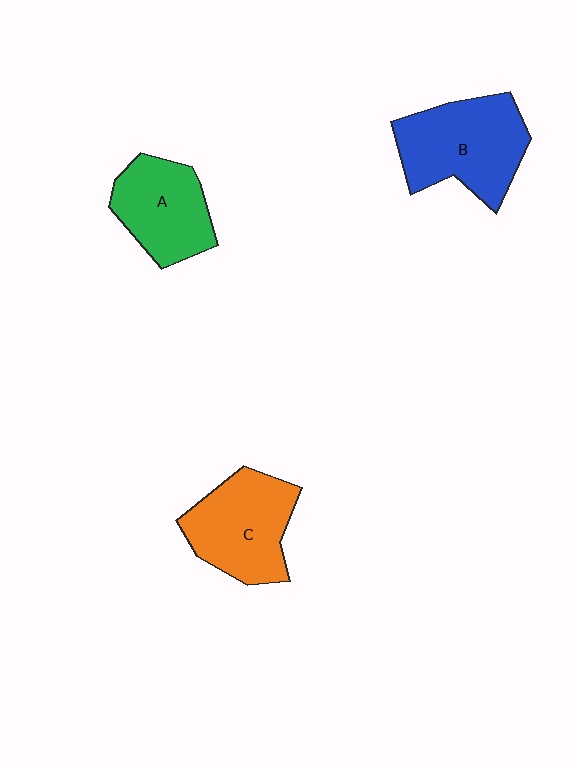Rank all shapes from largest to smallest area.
From largest to smallest: B (blue), C (orange), A (green).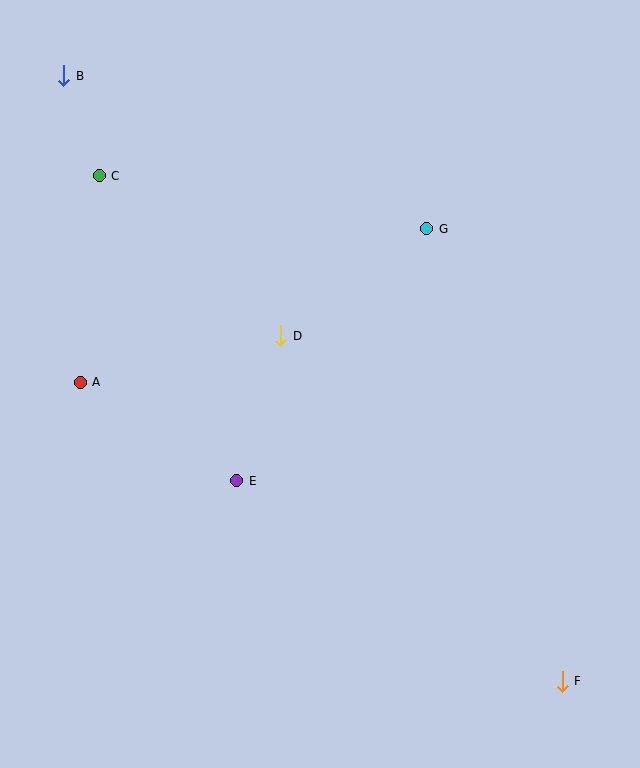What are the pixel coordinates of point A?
Point A is at (80, 382).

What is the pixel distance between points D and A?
The distance between D and A is 206 pixels.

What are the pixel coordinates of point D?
Point D is at (281, 336).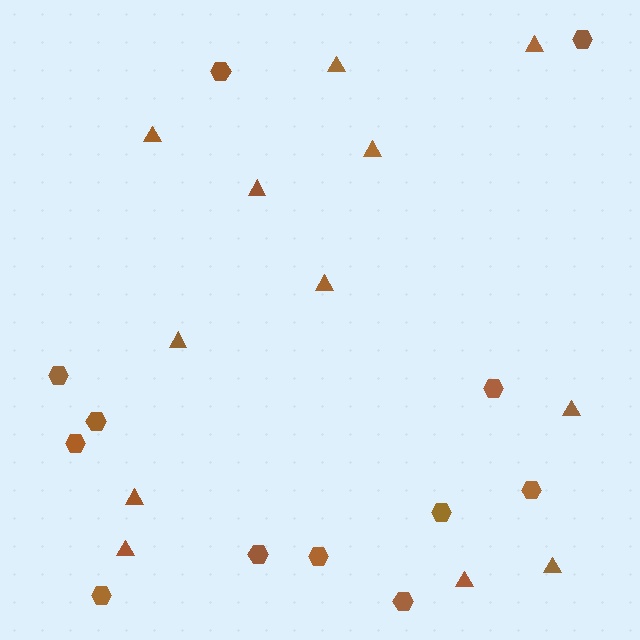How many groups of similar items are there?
There are 2 groups: one group of triangles (12) and one group of hexagons (12).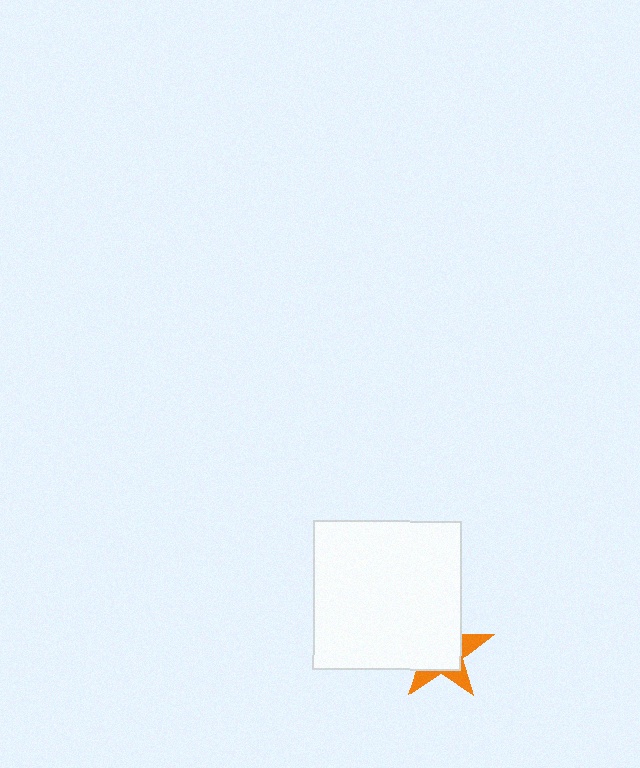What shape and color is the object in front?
The object in front is a white square.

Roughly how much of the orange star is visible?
A small part of it is visible (roughly 33%).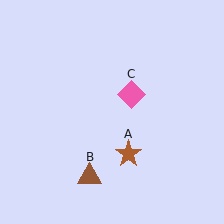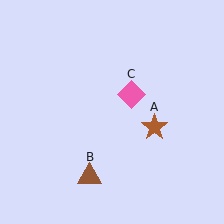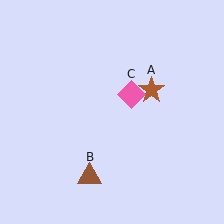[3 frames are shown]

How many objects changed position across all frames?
1 object changed position: brown star (object A).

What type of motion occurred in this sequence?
The brown star (object A) rotated counterclockwise around the center of the scene.